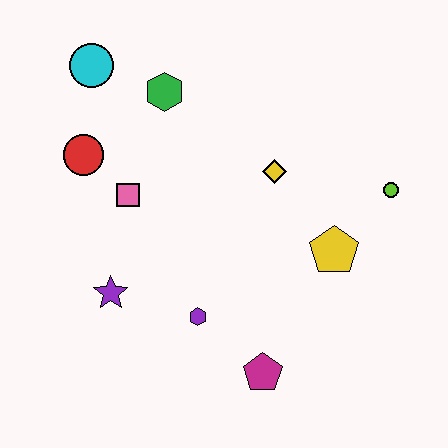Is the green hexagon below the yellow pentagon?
No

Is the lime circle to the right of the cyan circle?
Yes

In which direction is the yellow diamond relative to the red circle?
The yellow diamond is to the right of the red circle.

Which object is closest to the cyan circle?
The green hexagon is closest to the cyan circle.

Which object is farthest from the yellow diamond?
The cyan circle is farthest from the yellow diamond.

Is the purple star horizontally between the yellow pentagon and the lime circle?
No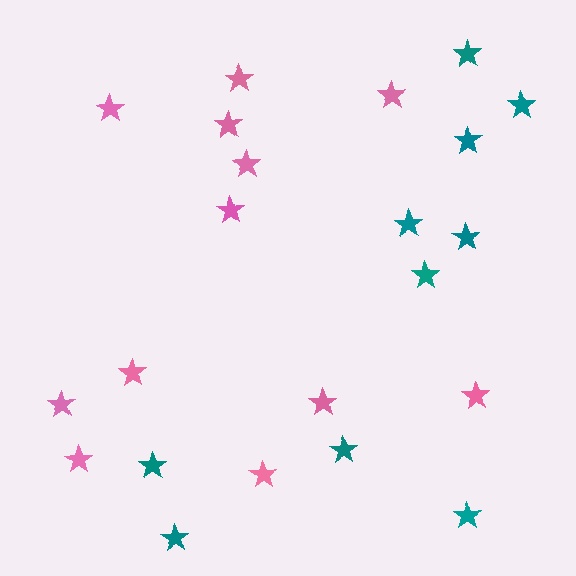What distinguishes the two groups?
There are 2 groups: one group of teal stars (10) and one group of pink stars (12).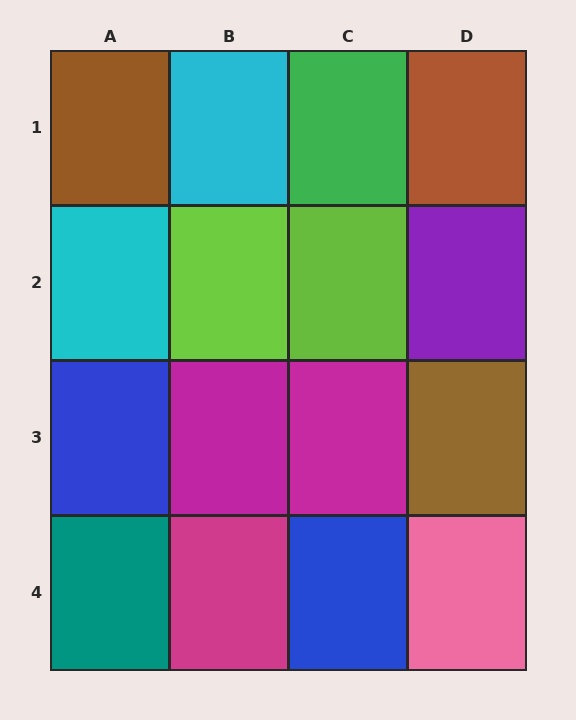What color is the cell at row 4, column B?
Magenta.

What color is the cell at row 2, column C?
Lime.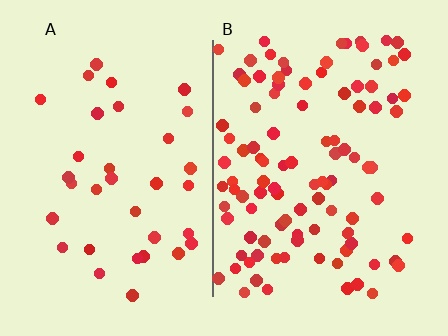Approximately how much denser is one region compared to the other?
Approximately 2.9× — region B over region A.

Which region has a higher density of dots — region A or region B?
B (the right).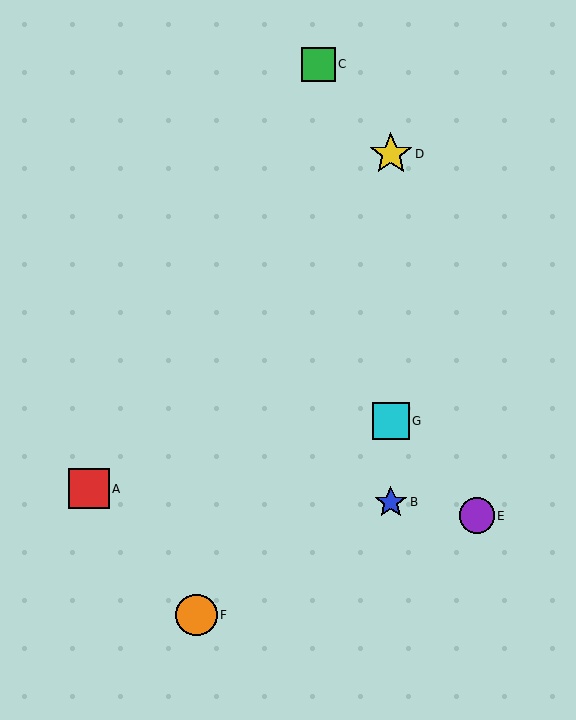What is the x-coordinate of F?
Object F is at x≈196.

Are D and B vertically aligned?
Yes, both are at x≈391.